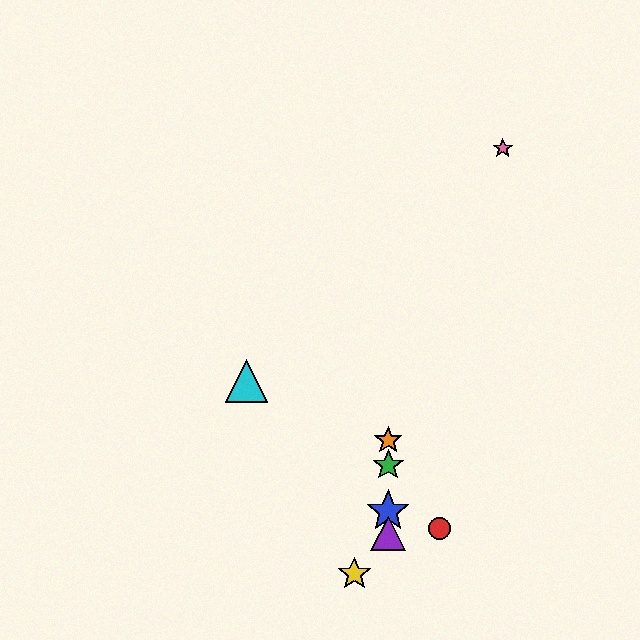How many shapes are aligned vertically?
4 shapes (the blue star, the green star, the purple triangle, the orange star) are aligned vertically.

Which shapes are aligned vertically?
The blue star, the green star, the purple triangle, the orange star are aligned vertically.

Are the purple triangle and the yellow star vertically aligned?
No, the purple triangle is at x≈388 and the yellow star is at x≈354.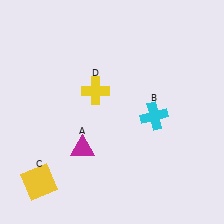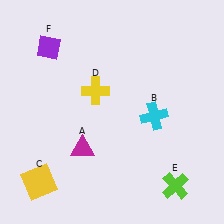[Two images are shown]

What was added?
A lime cross (E), a purple diamond (F) were added in Image 2.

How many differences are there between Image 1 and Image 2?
There are 2 differences between the two images.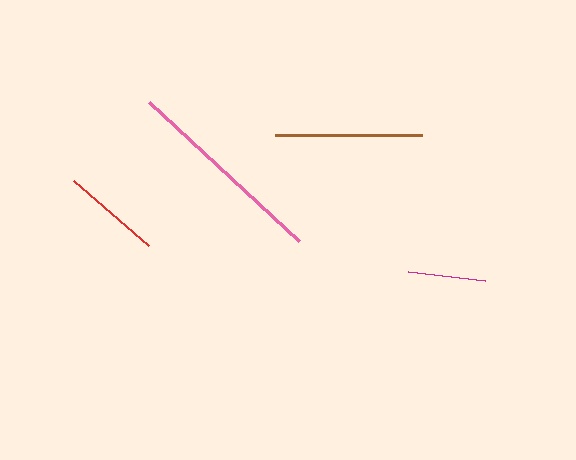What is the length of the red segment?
The red segment is approximately 99 pixels long.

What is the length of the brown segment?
The brown segment is approximately 147 pixels long.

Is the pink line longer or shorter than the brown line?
The pink line is longer than the brown line.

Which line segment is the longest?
The pink line is the longest at approximately 204 pixels.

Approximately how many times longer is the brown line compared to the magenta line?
The brown line is approximately 1.9 times the length of the magenta line.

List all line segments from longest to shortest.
From longest to shortest: pink, brown, red, magenta.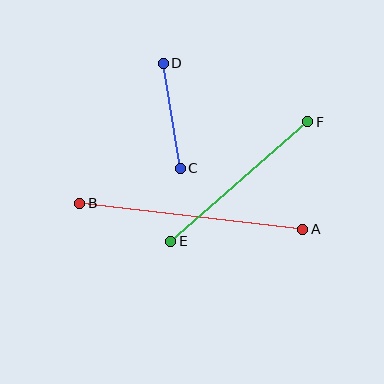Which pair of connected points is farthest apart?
Points A and B are farthest apart.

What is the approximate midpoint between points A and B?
The midpoint is at approximately (191, 216) pixels.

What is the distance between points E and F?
The distance is approximately 182 pixels.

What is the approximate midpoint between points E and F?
The midpoint is at approximately (239, 181) pixels.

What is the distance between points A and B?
The distance is approximately 224 pixels.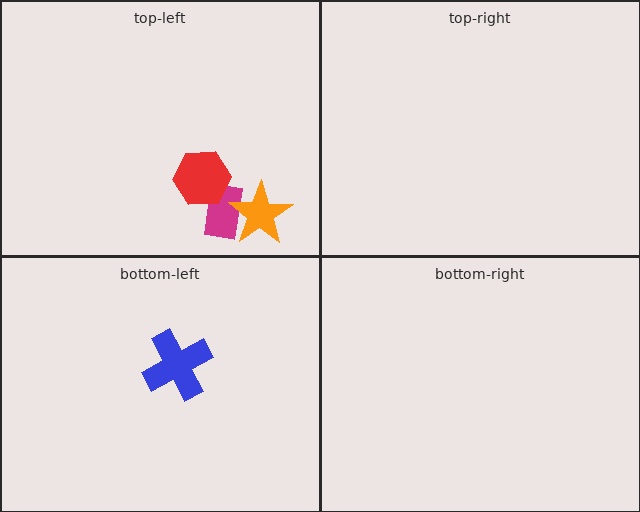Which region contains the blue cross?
The bottom-left region.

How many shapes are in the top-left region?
3.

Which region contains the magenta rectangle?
The top-left region.